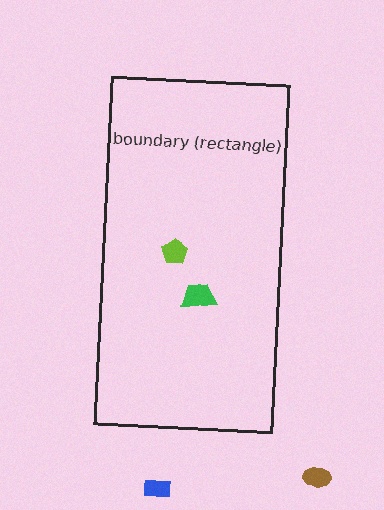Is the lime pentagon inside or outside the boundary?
Inside.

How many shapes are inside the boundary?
2 inside, 2 outside.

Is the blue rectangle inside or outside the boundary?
Outside.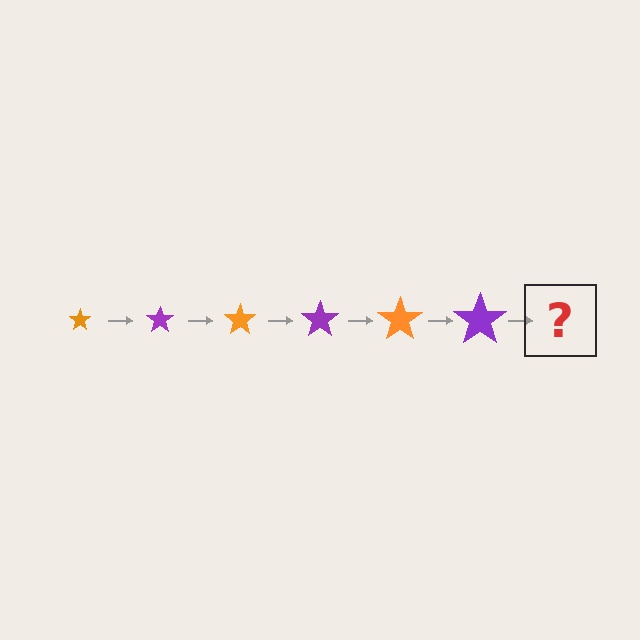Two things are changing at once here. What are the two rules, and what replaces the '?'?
The two rules are that the star grows larger each step and the color cycles through orange and purple. The '?' should be an orange star, larger than the previous one.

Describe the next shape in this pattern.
It should be an orange star, larger than the previous one.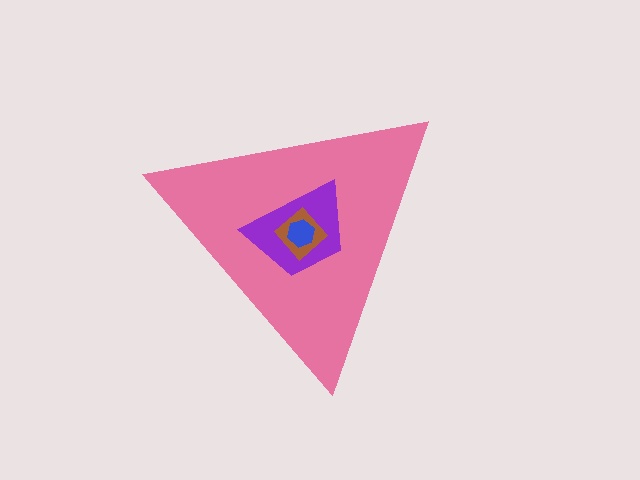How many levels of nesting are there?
4.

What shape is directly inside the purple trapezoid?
The brown diamond.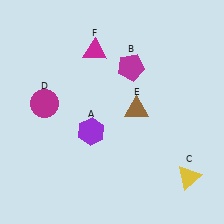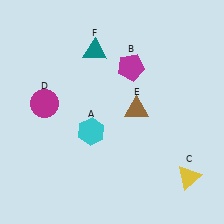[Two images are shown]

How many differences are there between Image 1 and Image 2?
There are 2 differences between the two images.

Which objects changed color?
A changed from purple to cyan. F changed from magenta to teal.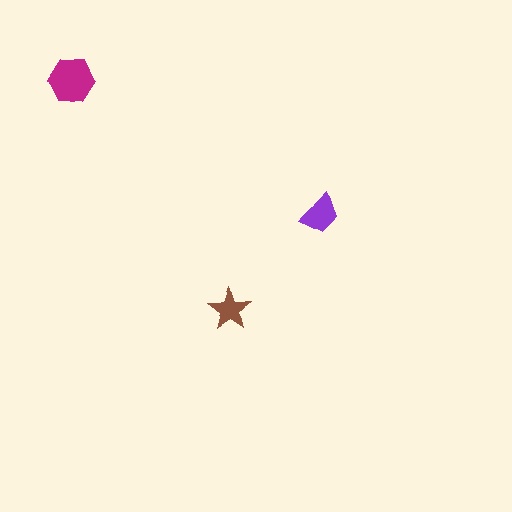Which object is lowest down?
The brown star is bottommost.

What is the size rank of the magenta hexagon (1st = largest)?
1st.